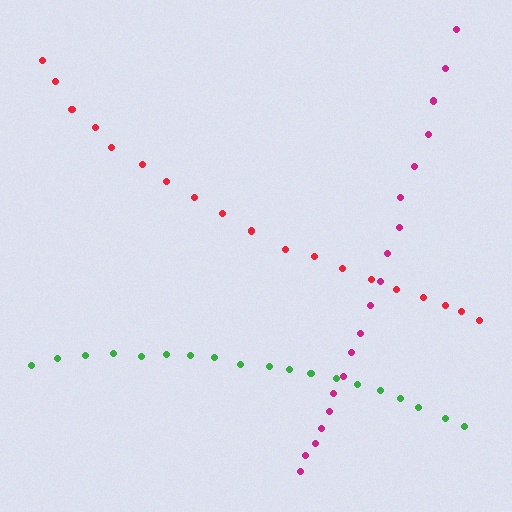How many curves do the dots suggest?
There are 3 distinct paths.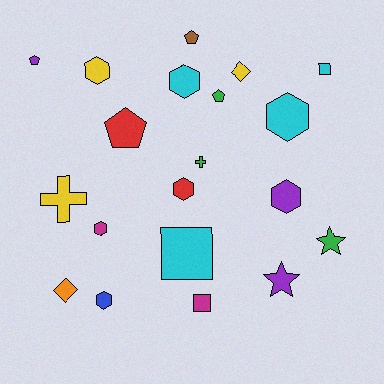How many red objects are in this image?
There are 2 red objects.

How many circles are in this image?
There are no circles.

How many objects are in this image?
There are 20 objects.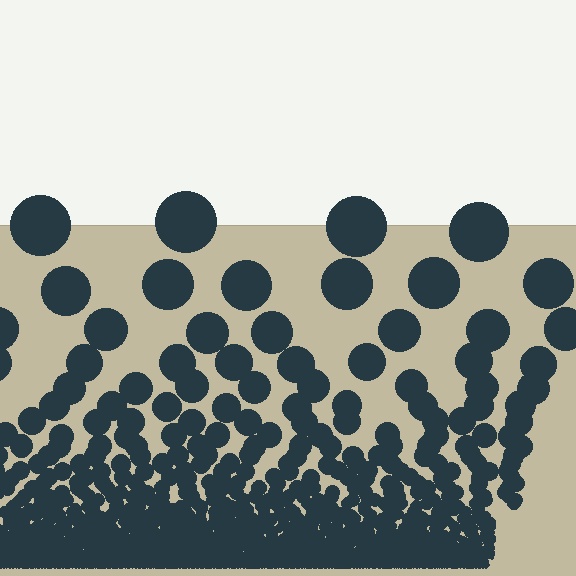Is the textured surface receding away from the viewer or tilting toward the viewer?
The surface appears to tilt toward the viewer. Texture elements get larger and sparser toward the top.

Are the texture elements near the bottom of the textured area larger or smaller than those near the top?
Smaller. The gradient is inverted — elements near the bottom are smaller and denser.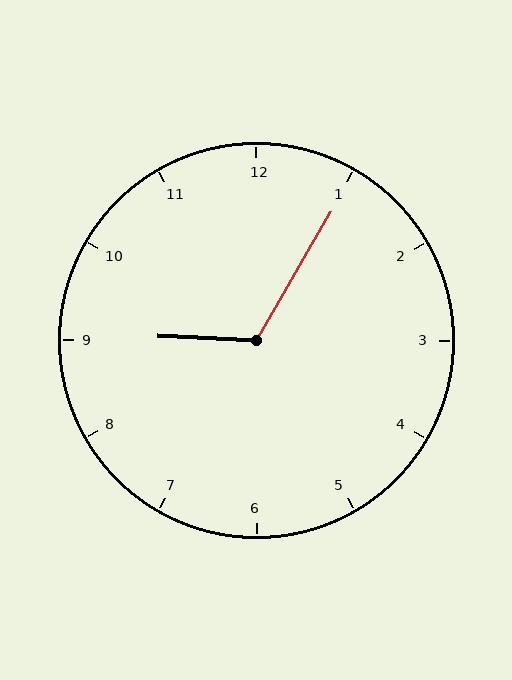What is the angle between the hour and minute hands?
Approximately 118 degrees.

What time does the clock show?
9:05.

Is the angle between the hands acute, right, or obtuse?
It is obtuse.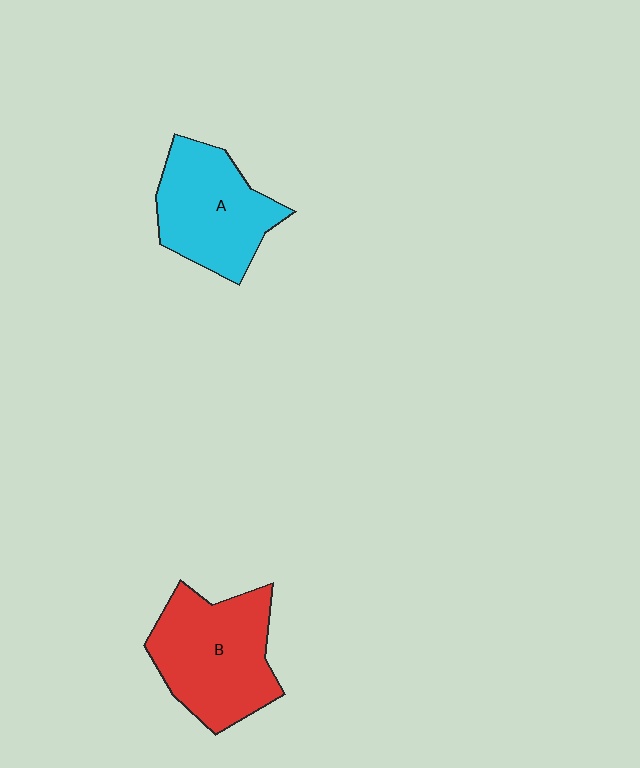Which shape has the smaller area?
Shape A (cyan).